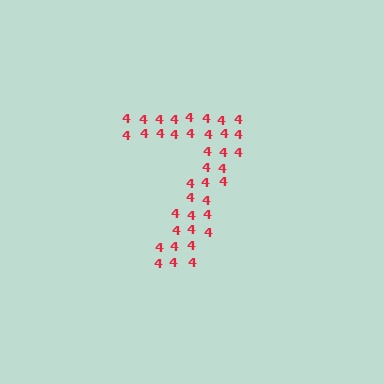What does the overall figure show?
The overall figure shows the digit 7.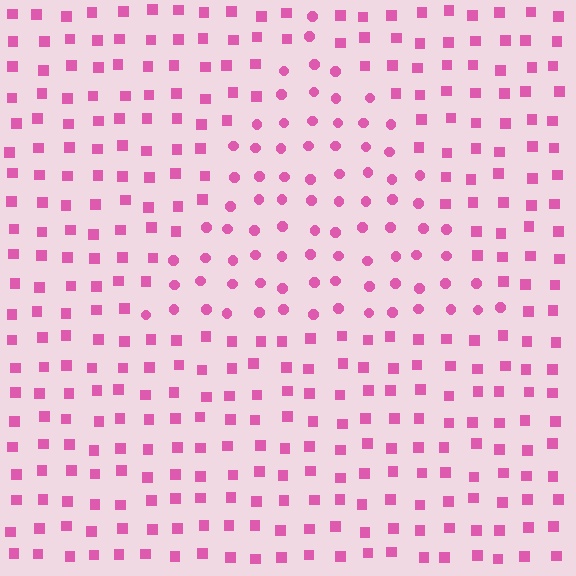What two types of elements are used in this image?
The image uses circles inside the triangle region and squares outside it.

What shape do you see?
I see a triangle.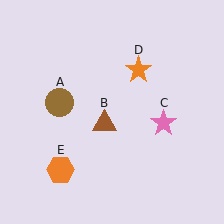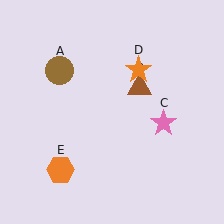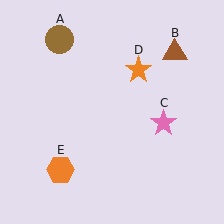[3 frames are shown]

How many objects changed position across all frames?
2 objects changed position: brown circle (object A), brown triangle (object B).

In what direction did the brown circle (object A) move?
The brown circle (object A) moved up.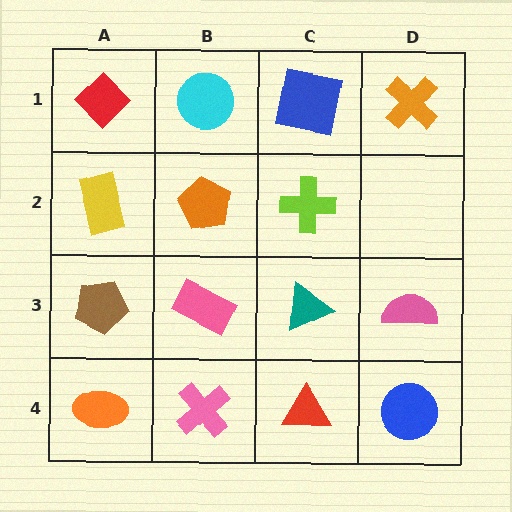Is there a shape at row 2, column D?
No, that cell is empty.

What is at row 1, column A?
A red diamond.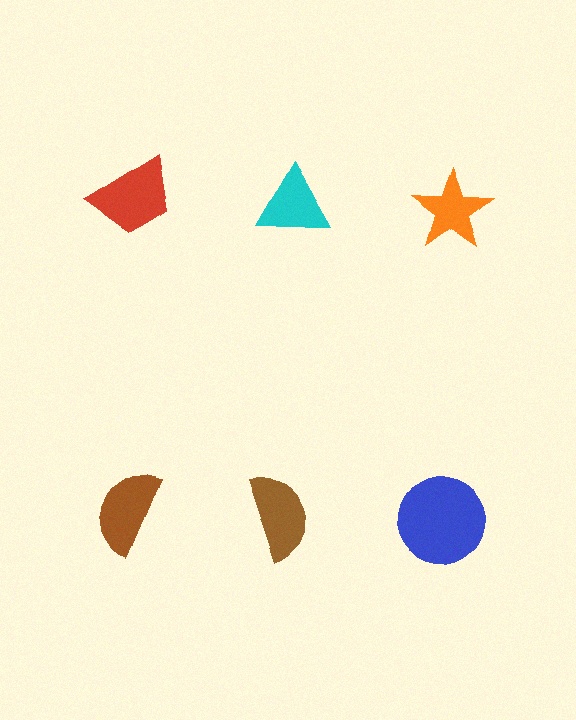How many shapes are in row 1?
3 shapes.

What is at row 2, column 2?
A brown semicircle.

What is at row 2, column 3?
A blue circle.